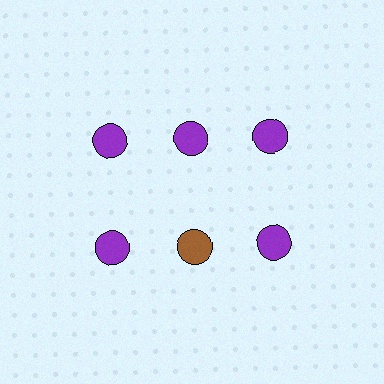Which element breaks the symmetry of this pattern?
The brown circle in the second row, second from left column breaks the symmetry. All other shapes are purple circles.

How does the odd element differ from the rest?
It has a different color: brown instead of purple.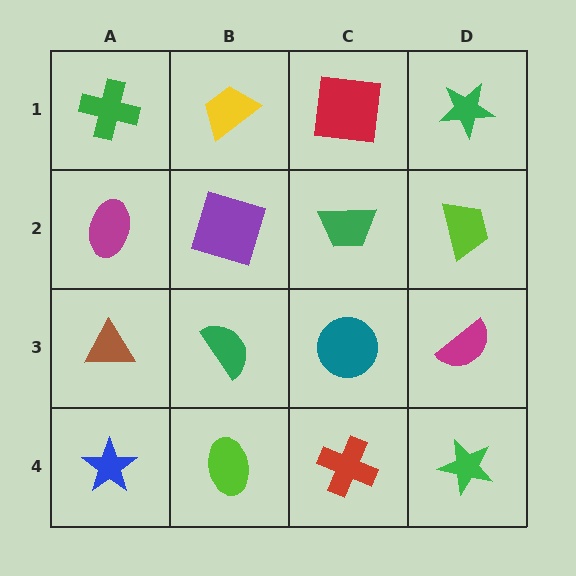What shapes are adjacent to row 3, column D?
A lime trapezoid (row 2, column D), a green star (row 4, column D), a teal circle (row 3, column C).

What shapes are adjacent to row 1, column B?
A purple square (row 2, column B), a green cross (row 1, column A), a red square (row 1, column C).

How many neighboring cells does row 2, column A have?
3.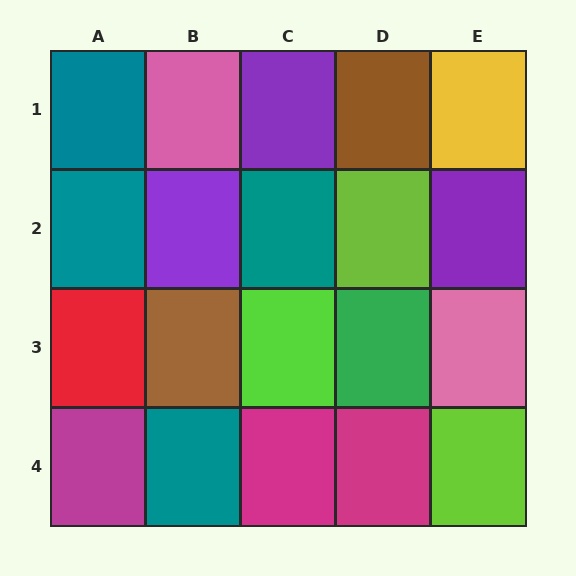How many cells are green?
1 cell is green.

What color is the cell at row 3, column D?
Green.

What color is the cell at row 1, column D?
Brown.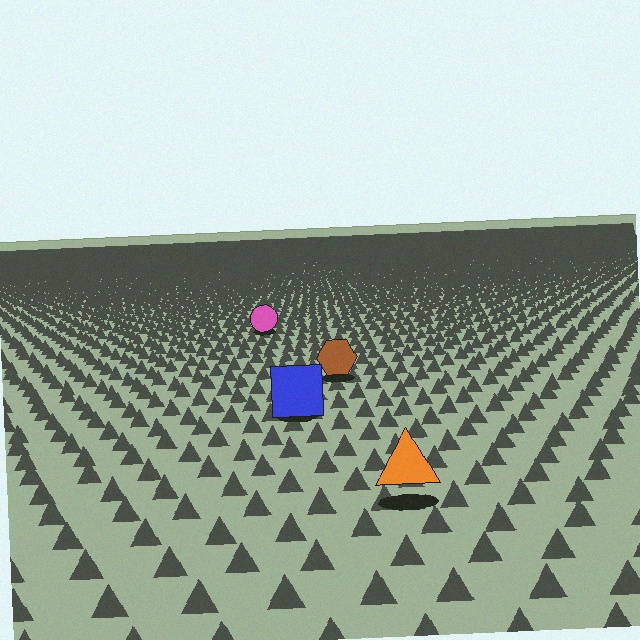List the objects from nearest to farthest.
From nearest to farthest: the orange triangle, the blue square, the brown hexagon, the pink circle.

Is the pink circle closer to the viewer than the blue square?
No. The blue square is closer — you can tell from the texture gradient: the ground texture is coarser near it.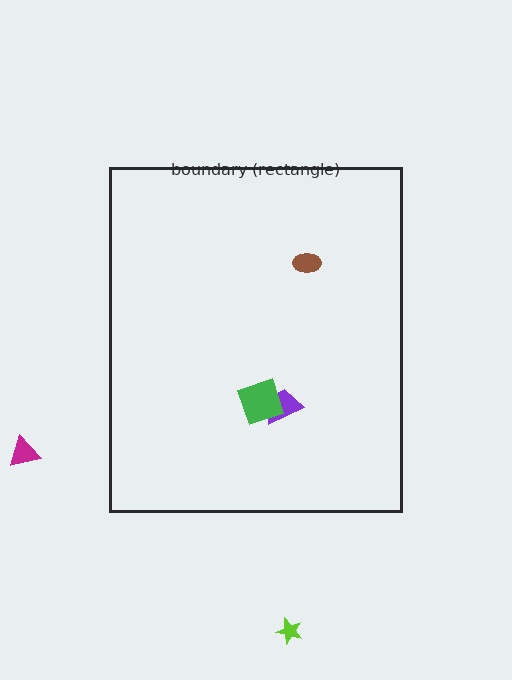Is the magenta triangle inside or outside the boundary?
Outside.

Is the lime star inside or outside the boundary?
Outside.